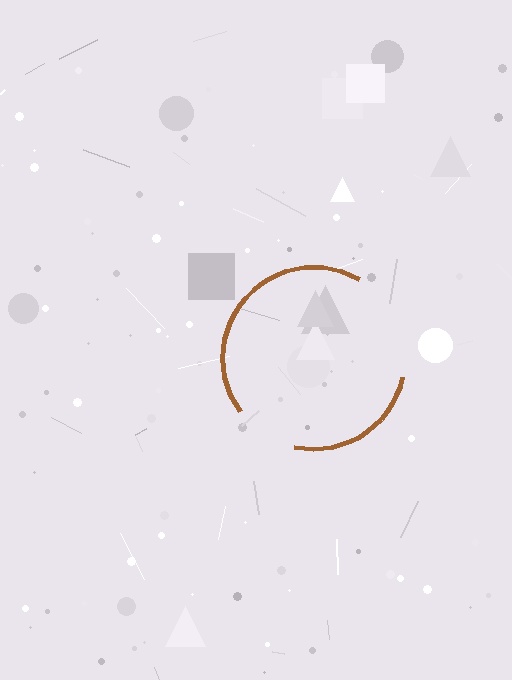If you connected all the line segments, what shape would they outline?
They would outline a circle.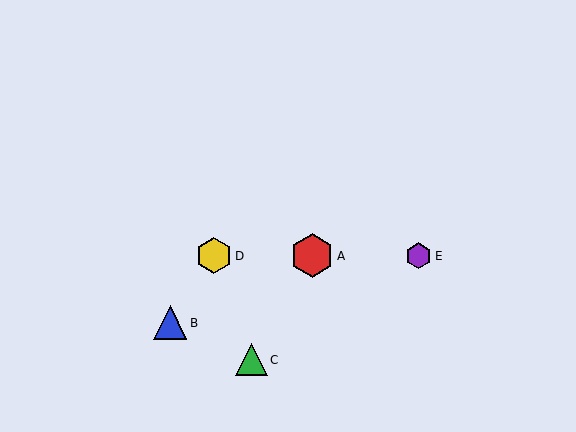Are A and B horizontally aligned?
No, A is at y≈256 and B is at y≈323.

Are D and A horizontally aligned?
Yes, both are at y≈256.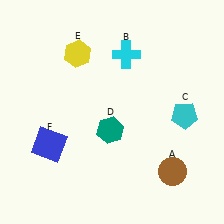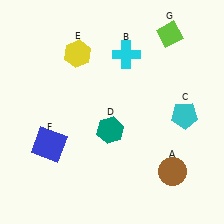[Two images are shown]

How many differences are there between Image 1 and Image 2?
There is 1 difference between the two images.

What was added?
A lime diamond (G) was added in Image 2.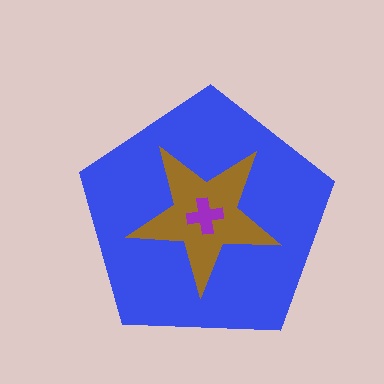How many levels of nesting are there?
3.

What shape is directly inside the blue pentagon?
The brown star.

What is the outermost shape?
The blue pentagon.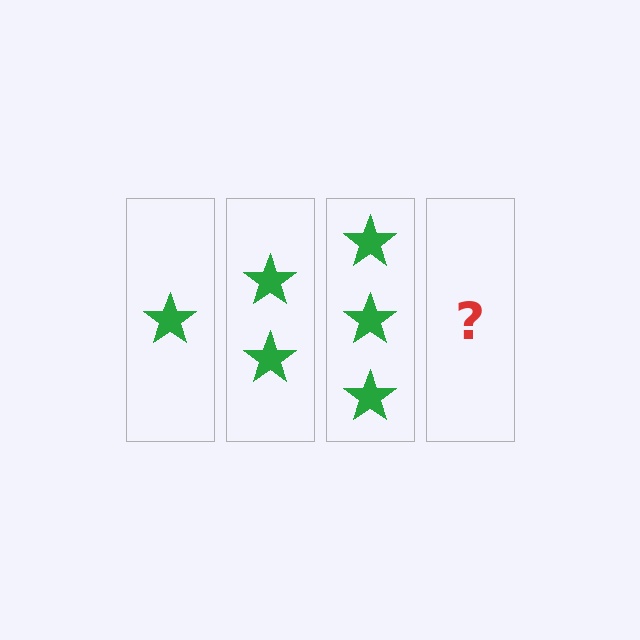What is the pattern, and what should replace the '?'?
The pattern is that each step adds one more star. The '?' should be 4 stars.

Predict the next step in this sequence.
The next step is 4 stars.